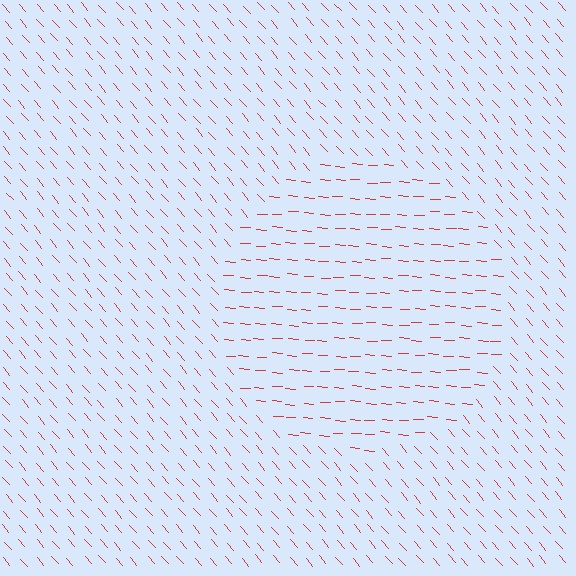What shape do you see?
I see a circle.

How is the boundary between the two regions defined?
The boundary is defined purely by a change in line orientation (approximately 45 degrees difference). All lines are the same color and thickness.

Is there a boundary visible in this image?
Yes, there is a texture boundary formed by a change in line orientation.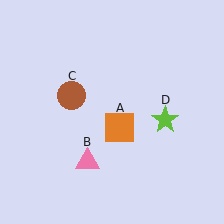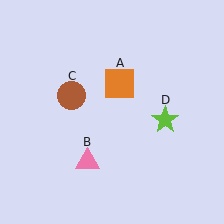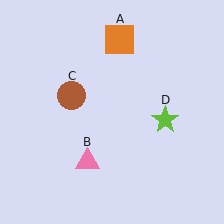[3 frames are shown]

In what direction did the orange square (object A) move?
The orange square (object A) moved up.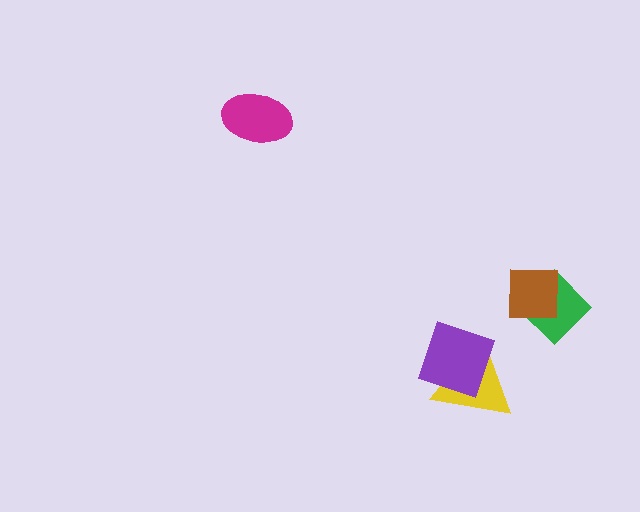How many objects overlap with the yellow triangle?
1 object overlaps with the yellow triangle.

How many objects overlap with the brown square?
1 object overlaps with the brown square.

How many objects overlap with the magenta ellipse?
0 objects overlap with the magenta ellipse.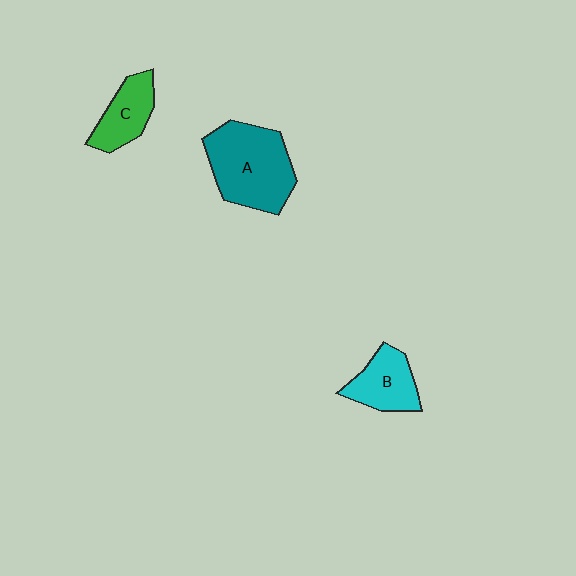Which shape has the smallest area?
Shape C (green).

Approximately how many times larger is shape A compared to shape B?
Approximately 1.8 times.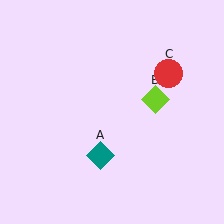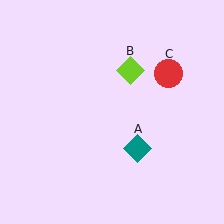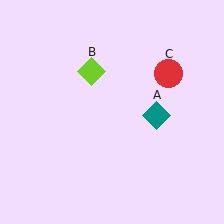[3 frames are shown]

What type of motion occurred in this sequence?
The teal diamond (object A), lime diamond (object B) rotated counterclockwise around the center of the scene.